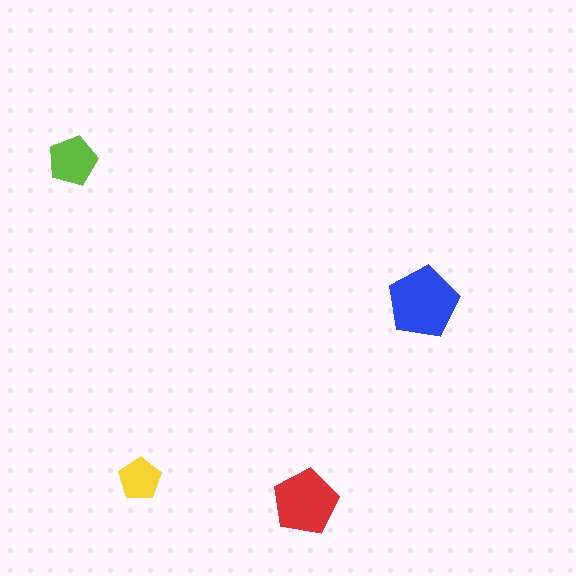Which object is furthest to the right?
The blue pentagon is rightmost.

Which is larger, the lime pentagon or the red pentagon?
The red one.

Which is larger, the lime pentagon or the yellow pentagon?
The lime one.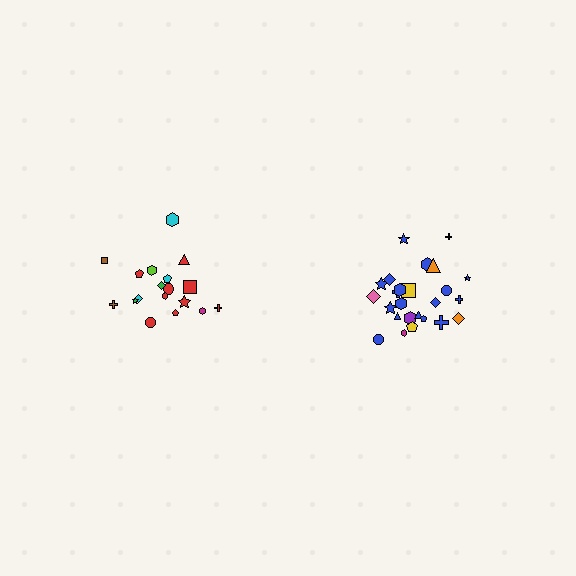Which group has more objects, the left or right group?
The right group.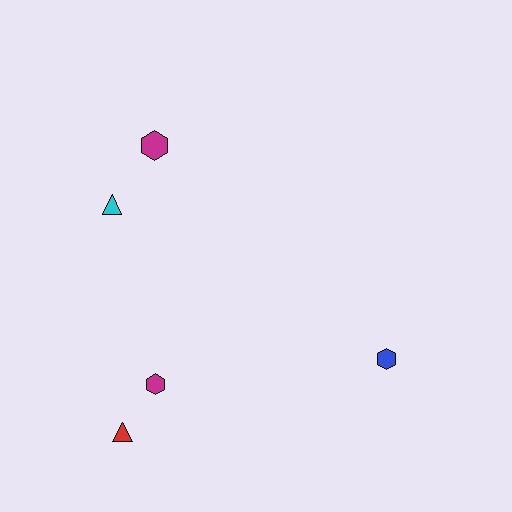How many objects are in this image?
There are 5 objects.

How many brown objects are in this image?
There are no brown objects.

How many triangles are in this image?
There are 2 triangles.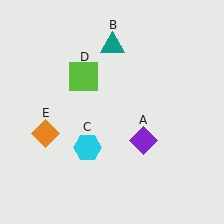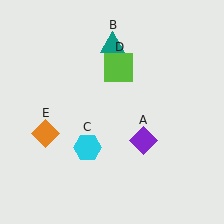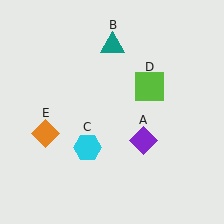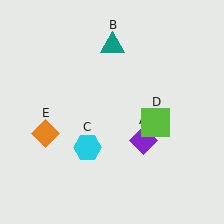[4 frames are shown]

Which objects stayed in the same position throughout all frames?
Purple diamond (object A) and teal triangle (object B) and cyan hexagon (object C) and orange diamond (object E) remained stationary.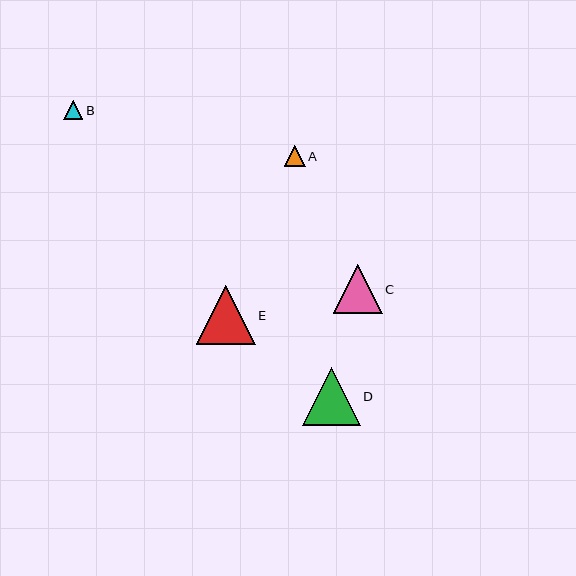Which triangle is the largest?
Triangle E is the largest with a size of approximately 59 pixels.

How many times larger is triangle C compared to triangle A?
Triangle C is approximately 2.3 times the size of triangle A.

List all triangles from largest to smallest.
From largest to smallest: E, D, C, A, B.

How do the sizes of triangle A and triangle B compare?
Triangle A and triangle B are approximately the same size.